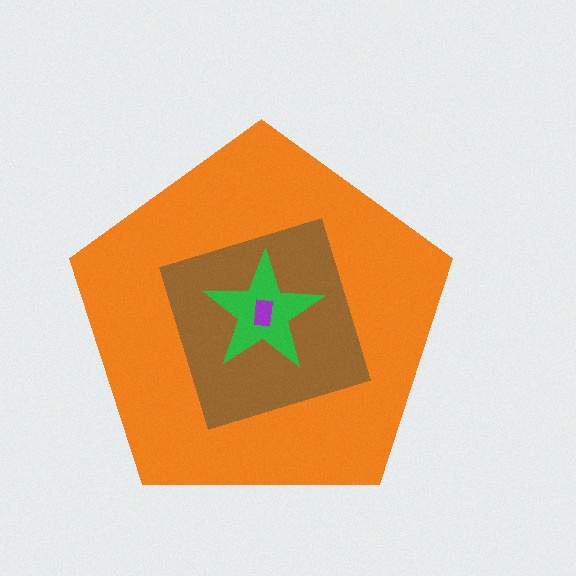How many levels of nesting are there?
4.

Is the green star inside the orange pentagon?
Yes.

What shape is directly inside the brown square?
The green star.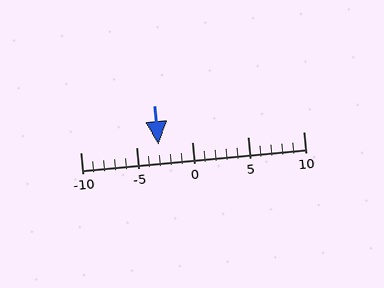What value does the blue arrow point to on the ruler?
The blue arrow points to approximately -3.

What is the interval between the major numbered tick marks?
The major tick marks are spaced 5 units apart.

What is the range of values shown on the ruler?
The ruler shows values from -10 to 10.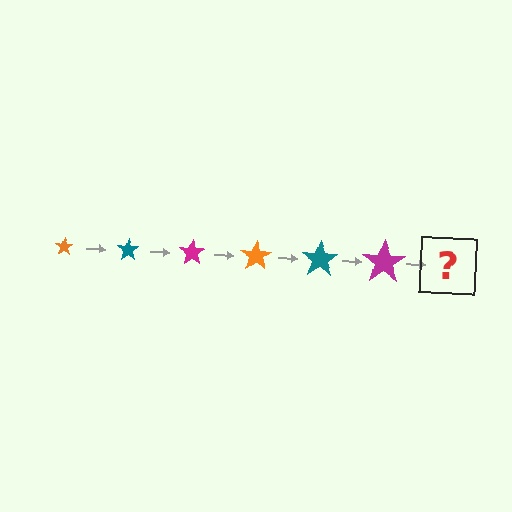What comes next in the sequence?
The next element should be an orange star, larger than the previous one.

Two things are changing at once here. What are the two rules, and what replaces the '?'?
The two rules are that the star grows larger each step and the color cycles through orange, teal, and magenta. The '?' should be an orange star, larger than the previous one.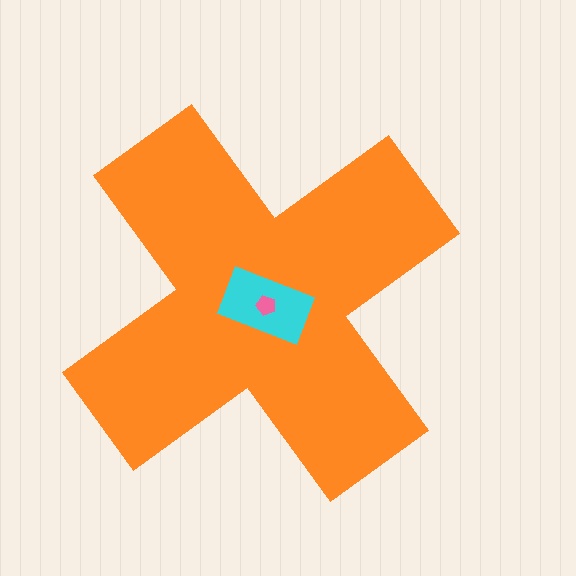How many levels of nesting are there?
3.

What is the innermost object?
The pink pentagon.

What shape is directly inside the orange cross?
The cyan rectangle.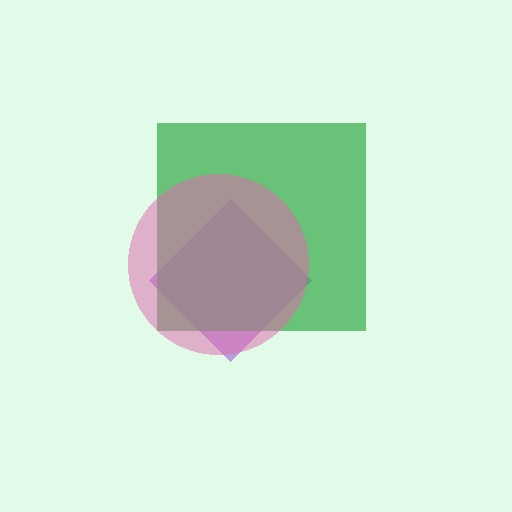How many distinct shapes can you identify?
There are 3 distinct shapes: a purple diamond, a green square, a pink circle.